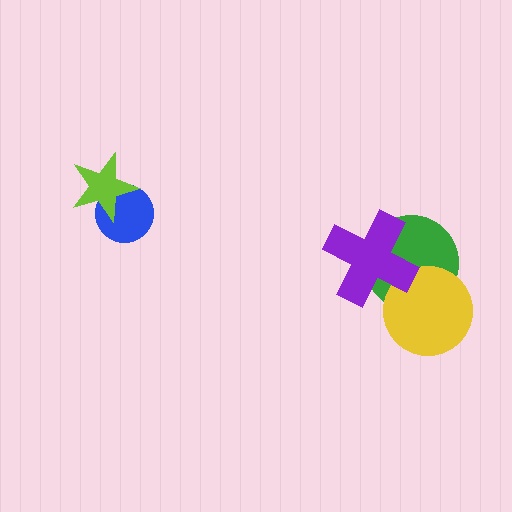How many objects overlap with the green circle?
2 objects overlap with the green circle.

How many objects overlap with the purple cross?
2 objects overlap with the purple cross.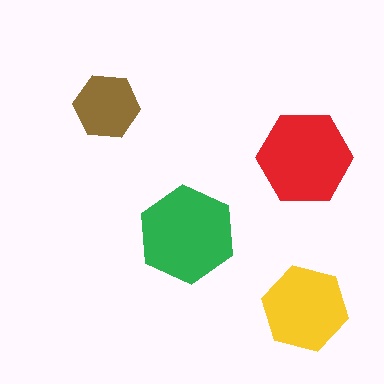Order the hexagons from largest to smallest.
the green one, the red one, the yellow one, the brown one.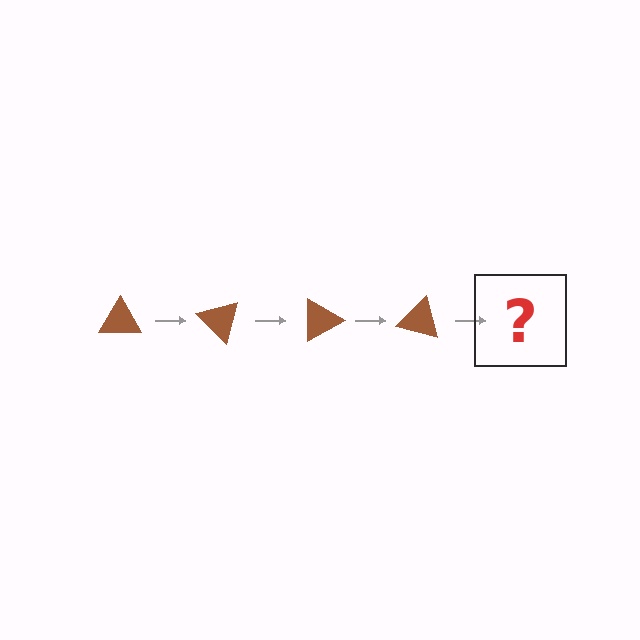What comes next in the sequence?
The next element should be a brown triangle rotated 180 degrees.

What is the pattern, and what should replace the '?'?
The pattern is that the triangle rotates 45 degrees each step. The '?' should be a brown triangle rotated 180 degrees.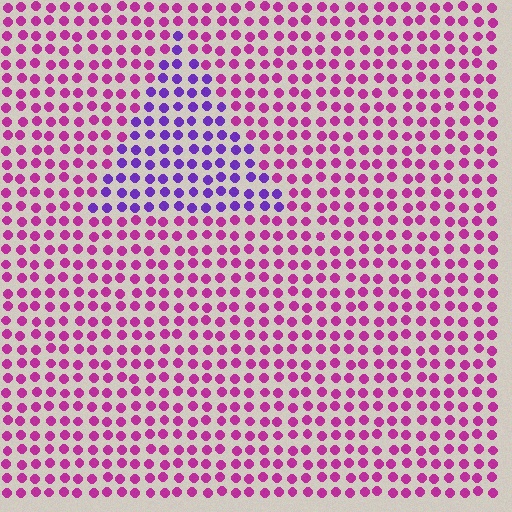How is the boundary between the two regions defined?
The boundary is defined purely by a slight shift in hue (about 47 degrees). Spacing, size, and orientation are identical on both sides.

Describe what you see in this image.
The image is filled with small magenta elements in a uniform arrangement. A triangle-shaped region is visible where the elements are tinted to a slightly different hue, forming a subtle color boundary.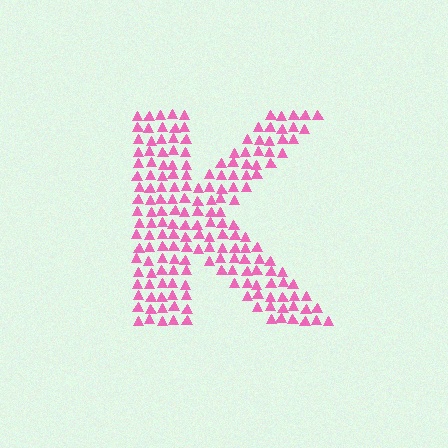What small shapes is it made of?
It is made of small triangles.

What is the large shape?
The large shape is the letter K.